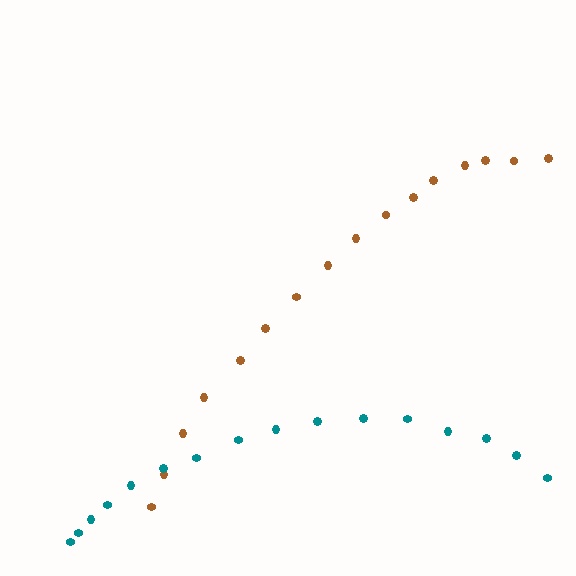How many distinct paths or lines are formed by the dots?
There are 2 distinct paths.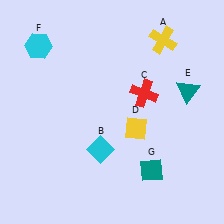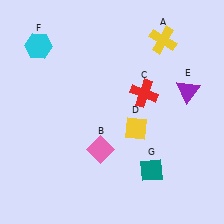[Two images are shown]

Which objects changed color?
B changed from cyan to pink. E changed from teal to purple.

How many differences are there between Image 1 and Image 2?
There are 2 differences between the two images.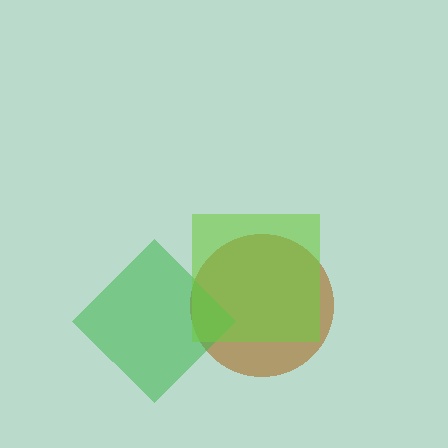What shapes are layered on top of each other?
The layered shapes are: a brown circle, a green diamond, a lime square.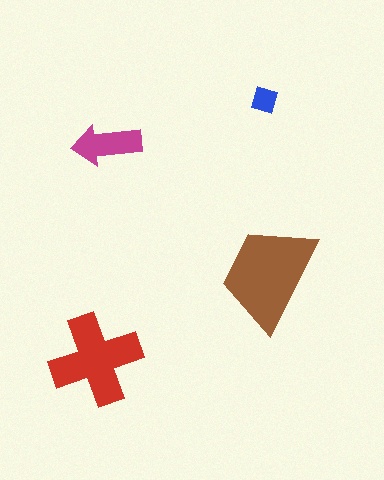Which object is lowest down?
The red cross is bottommost.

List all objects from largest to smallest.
The brown trapezoid, the red cross, the magenta arrow, the blue diamond.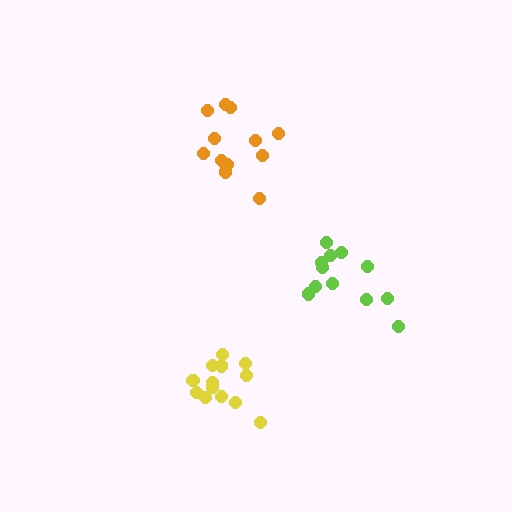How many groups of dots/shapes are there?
There are 3 groups.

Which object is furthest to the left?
The yellow cluster is leftmost.